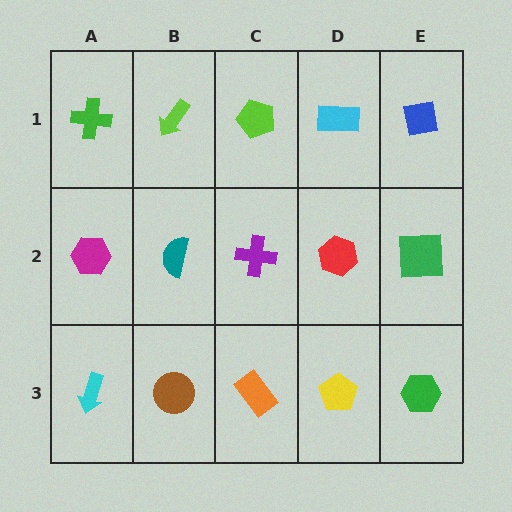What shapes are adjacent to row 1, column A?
A magenta hexagon (row 2, column A), a lime arrow (row 1, column B).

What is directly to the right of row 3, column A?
A brown circle.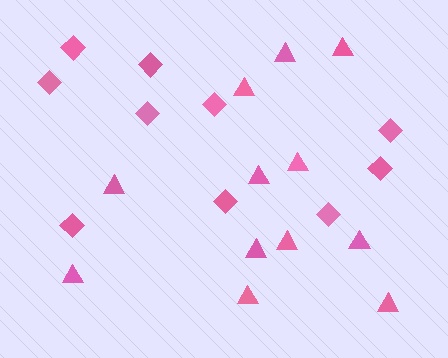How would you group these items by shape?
There are 2 groups: one group of triangles (12) and one group of diamonds (10).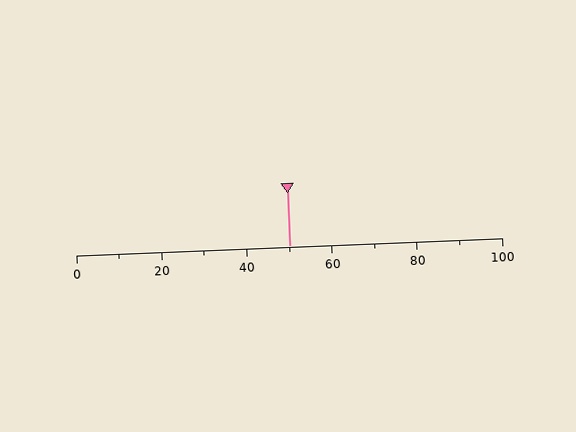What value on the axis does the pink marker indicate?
The marker indicates approximately 50.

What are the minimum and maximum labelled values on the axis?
The axis runs from 0 to 100.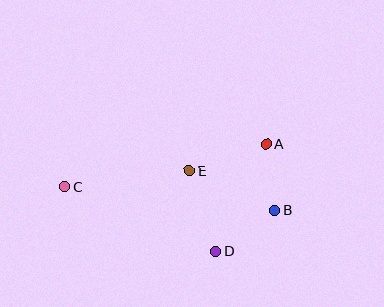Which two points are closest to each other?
Points A and B are closest to each other.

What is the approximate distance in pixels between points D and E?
The distance between D and E is approximately 85 pixels.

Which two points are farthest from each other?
Points B and C are farthest from each other.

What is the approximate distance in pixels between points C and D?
The distance between C and D is approximately 165 pixels.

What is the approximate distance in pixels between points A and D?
The distance between A and D is approximately 118 pixels.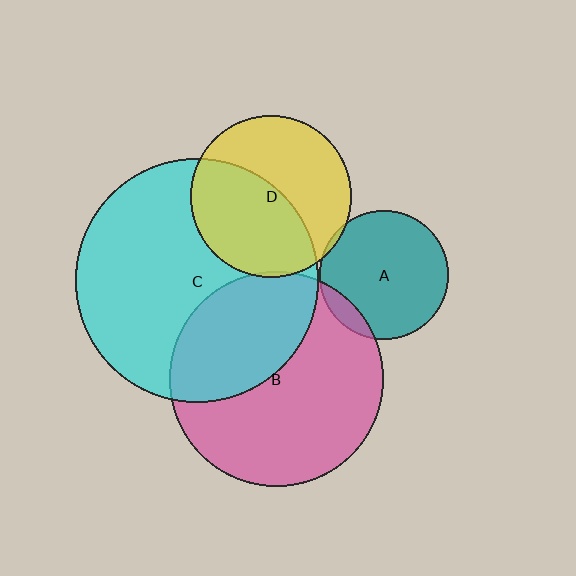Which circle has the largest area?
Circle C (cyan).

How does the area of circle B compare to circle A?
Approximately 2.8 times.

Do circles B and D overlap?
Yes.